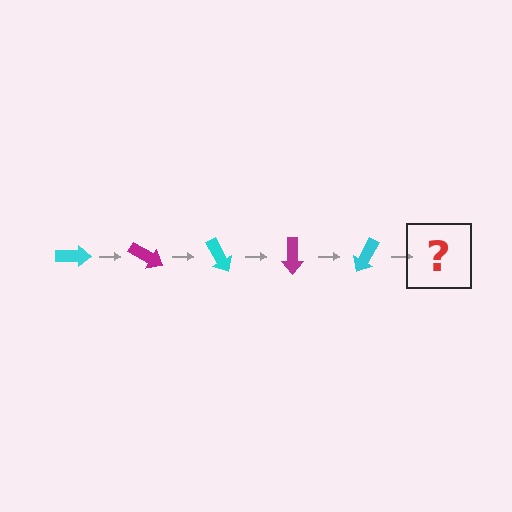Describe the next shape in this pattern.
It should be a magenta arrow, rotated 150 degrees from the start.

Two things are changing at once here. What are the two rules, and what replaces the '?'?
The two rules are that it rotates 30 degrees each step and the color cycles through cyan and magenta. The '?' should be a magenta arrow, rotated 150 degrees from the start.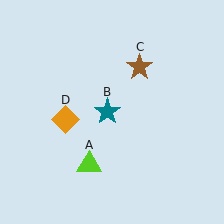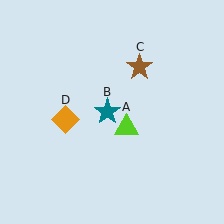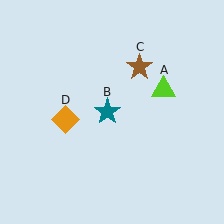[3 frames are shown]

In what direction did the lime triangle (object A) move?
The lime triangle (object A) moved up and to the right.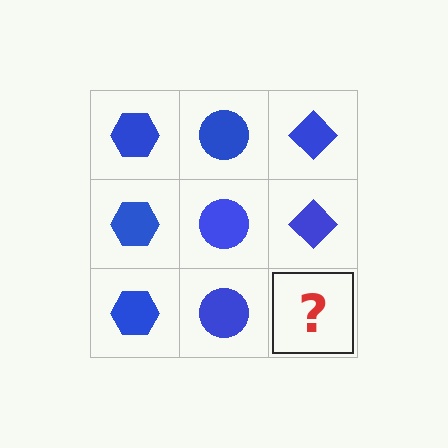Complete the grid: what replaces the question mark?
The question mark should be replaced with a blue diamond.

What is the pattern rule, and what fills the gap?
The rule is that each column has a consistent shape. The gap should be filled with a blue diamond.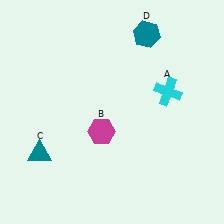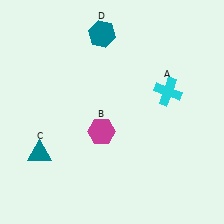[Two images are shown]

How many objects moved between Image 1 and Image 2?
1 object moved between the two images.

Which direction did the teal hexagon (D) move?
The teal hexagon (D) moved left.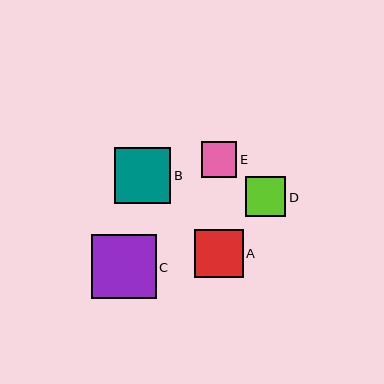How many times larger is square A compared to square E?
Square A is approximately 1.4 times the size of square E.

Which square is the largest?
Square C is the largest with a size of approximately 65 pixels.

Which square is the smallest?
Square E is the smallest with a size of approximately 36 pixels.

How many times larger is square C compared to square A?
Square C is approximately 1.3 times the size of square A.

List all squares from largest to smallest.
From largest to smallest: C, B, A, D, E.